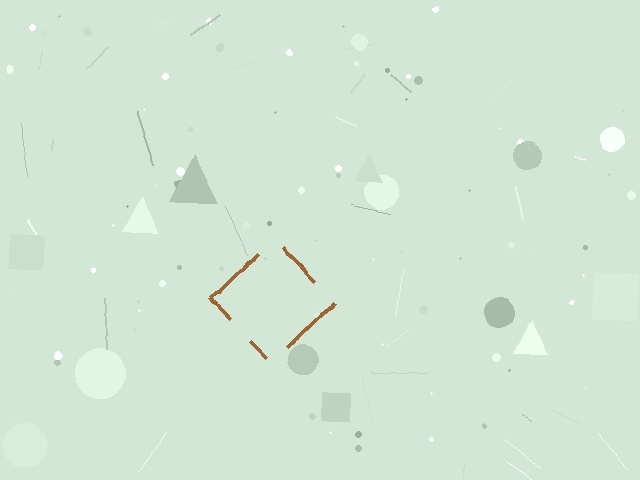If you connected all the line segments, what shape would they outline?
They would outline a diamond.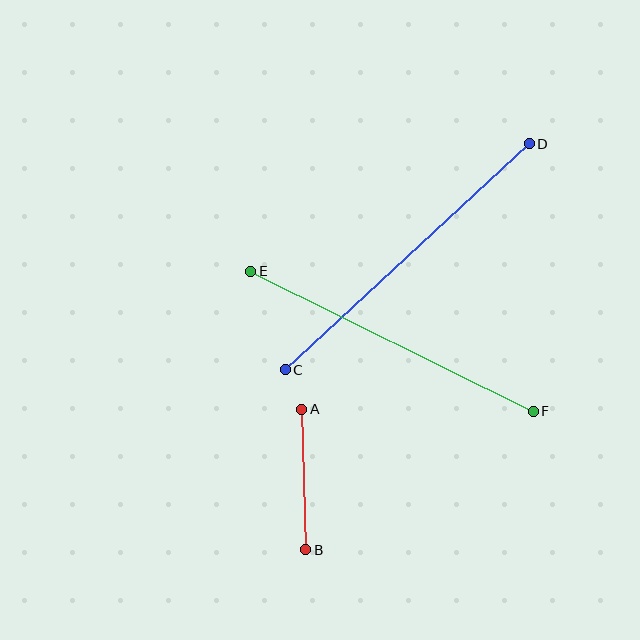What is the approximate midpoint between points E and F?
The midpoint is at approximately (392, 341) pixels.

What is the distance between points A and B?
The distance is approximately 141 pixels.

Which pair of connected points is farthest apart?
Points C and D are farthest apart.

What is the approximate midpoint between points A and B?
The midpoint is at approximately (304, 480) pixels.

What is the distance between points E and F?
The distance is approximately 315 pixels.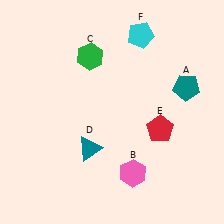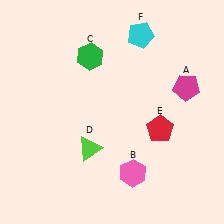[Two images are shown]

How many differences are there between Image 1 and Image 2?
There are 2 differences between the two images.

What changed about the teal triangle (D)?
In Image 1, D is teal. In Image 2, it changed to lime.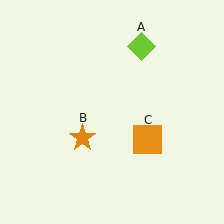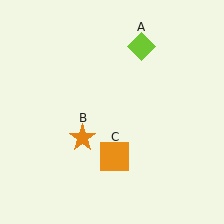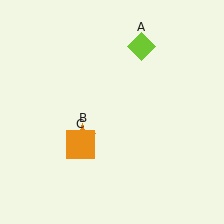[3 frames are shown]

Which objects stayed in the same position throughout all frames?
Lime diamond (object A) and orange star (object B) remained stationary.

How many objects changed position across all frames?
1 object changed position: orange square (object C).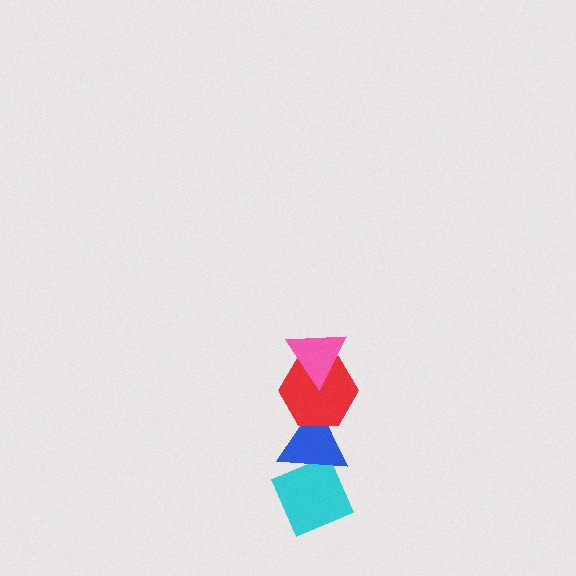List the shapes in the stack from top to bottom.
From top to bottom: the pink triangle, the red hexagon, the blue triangle, the cyan diamond.